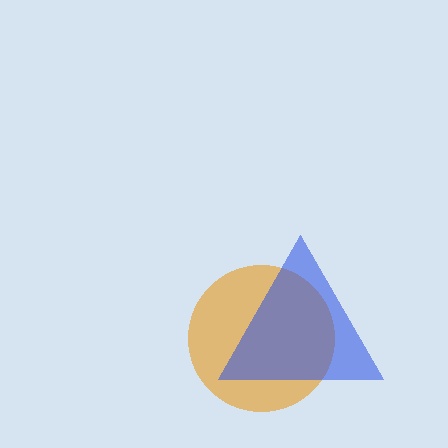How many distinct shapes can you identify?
There are 2 distinct shapes: an orange circle, a blue triangle.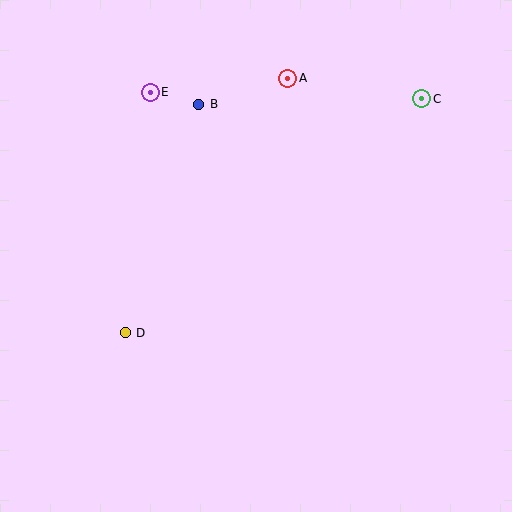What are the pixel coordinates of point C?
Point C is at (422, 99).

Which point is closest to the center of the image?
Point D at (125, 333) is closest to the center.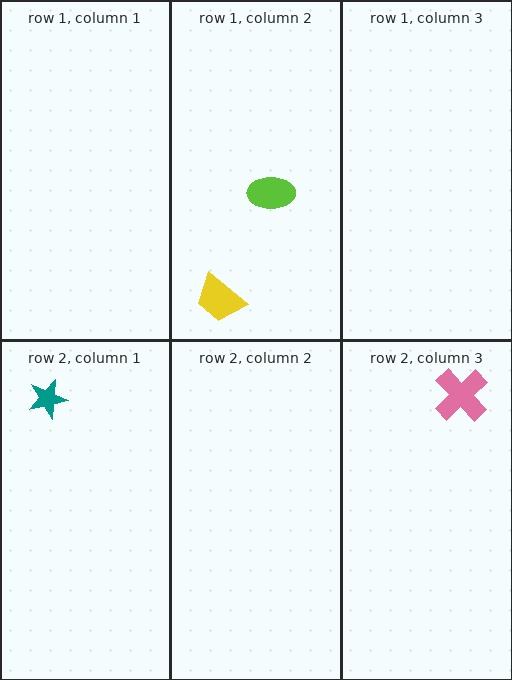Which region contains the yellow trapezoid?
The row 1, column 2 region.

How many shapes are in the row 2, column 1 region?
1.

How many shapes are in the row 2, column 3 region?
1.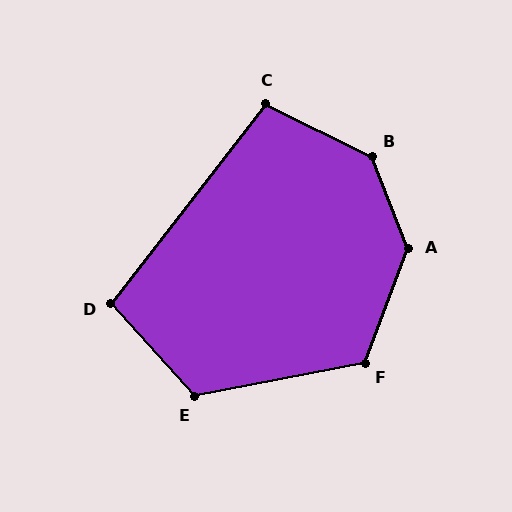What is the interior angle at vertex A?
Approximately 137 degrees (obtuse).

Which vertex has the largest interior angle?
B, at approximately 138 degrees.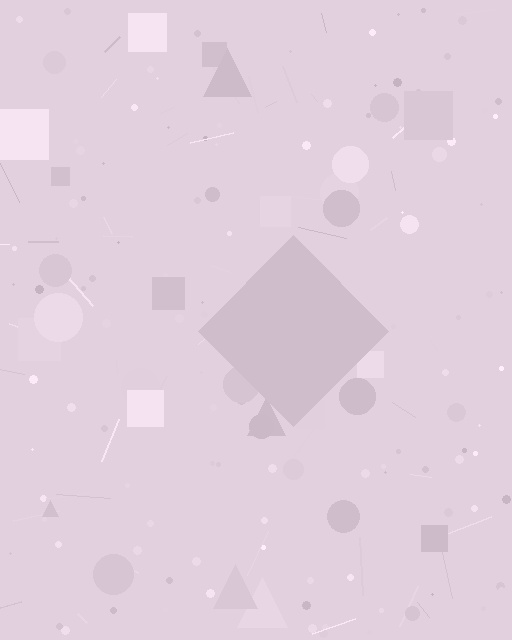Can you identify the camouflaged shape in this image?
The camouflaged shape is a diamond.